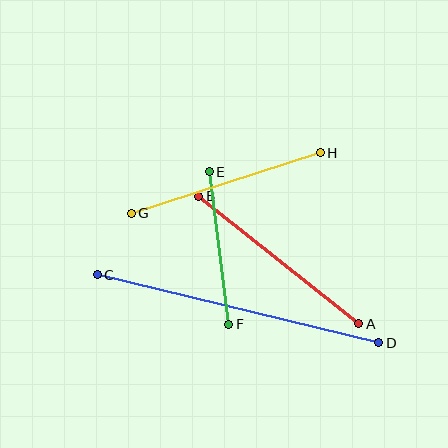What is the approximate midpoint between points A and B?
The midpoint is at approximately (279, 260) pixels.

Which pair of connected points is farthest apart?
Points C and D are farthest apart.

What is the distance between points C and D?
The distance is approximately 289 pixels.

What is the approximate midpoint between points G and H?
The midpoint is at approximately (226, 183) pixels.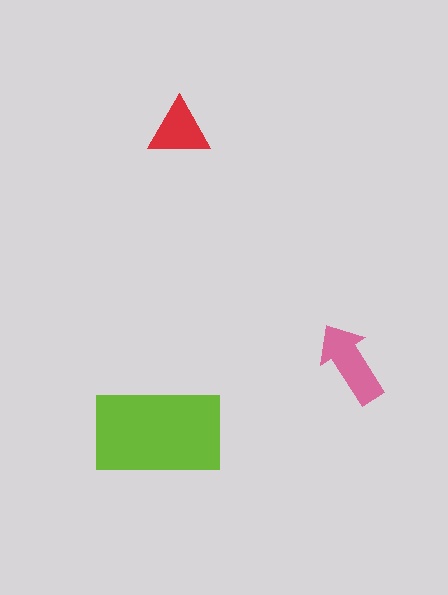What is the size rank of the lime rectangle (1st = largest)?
1st.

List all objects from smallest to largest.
The red triangle, the pink arrow, the lime rectangle.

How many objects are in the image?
There are 3 objects in the image.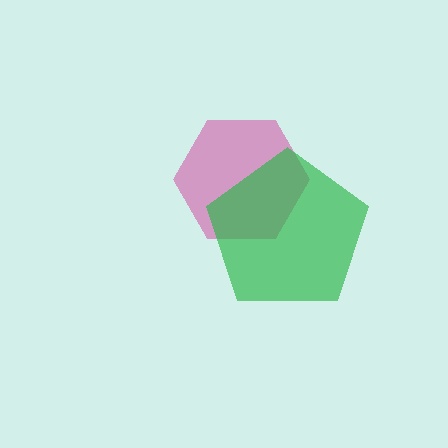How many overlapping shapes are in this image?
There are 2 overlapping shapes in the image.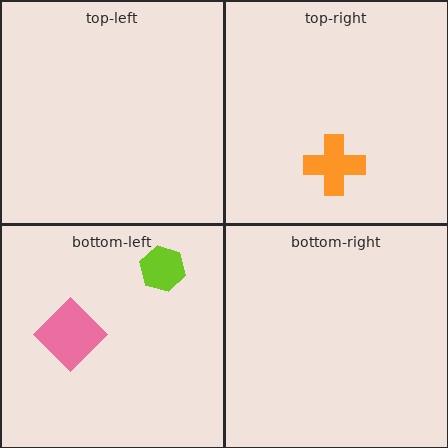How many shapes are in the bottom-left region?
2.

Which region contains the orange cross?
The top-right region.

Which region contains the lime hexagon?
The bottom-left region.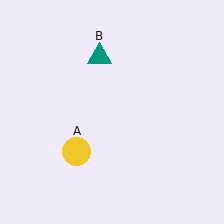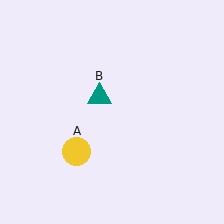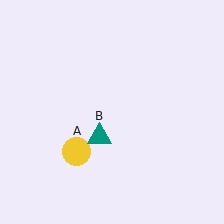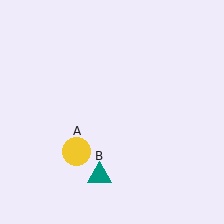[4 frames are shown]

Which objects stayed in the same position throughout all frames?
Yellow circle (object A) remained stationary.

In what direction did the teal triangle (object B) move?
The teal triangle (object B) moved down.